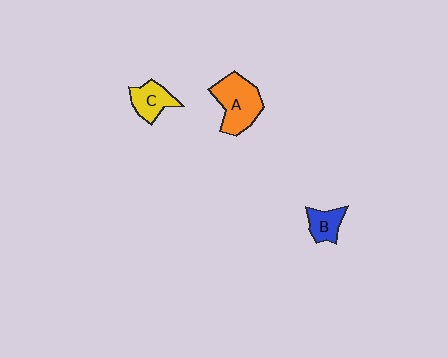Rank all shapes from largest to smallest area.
From largest to smallest: A (orange), C (yellow), B (blue).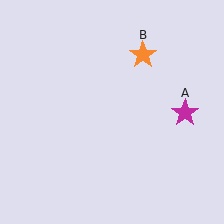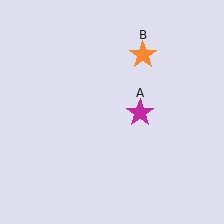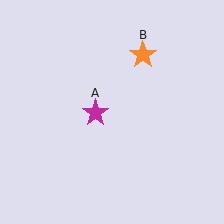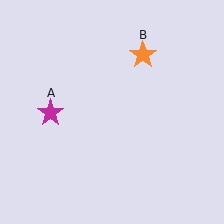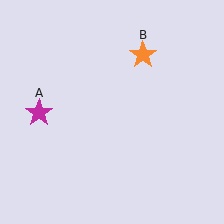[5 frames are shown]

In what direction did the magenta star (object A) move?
The magenta star (object A) moved left.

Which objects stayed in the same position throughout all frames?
Orange star (object B) remained stationary.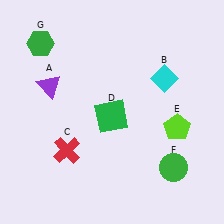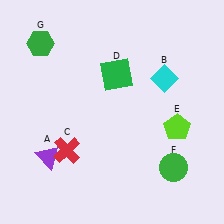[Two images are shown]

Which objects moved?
The objects that moved are: the purple triangle (A), the green square (D).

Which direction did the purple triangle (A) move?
The purple triangle (A) moved down.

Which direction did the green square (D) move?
The green square (D) moved up.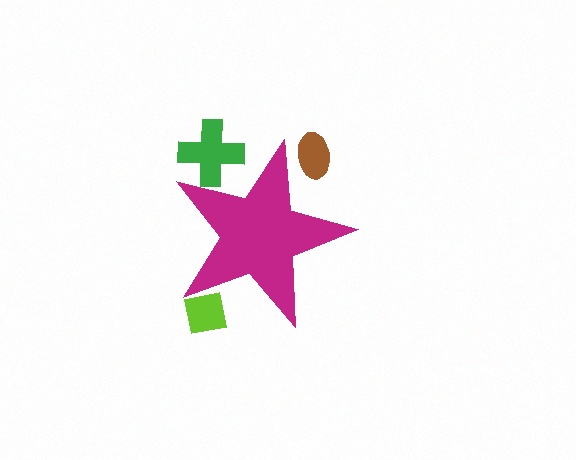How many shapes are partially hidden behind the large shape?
3 shapes are partially hidden.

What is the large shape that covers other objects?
A magenta star.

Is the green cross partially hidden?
Yes, the green cross is partially hidden behind the magenta star.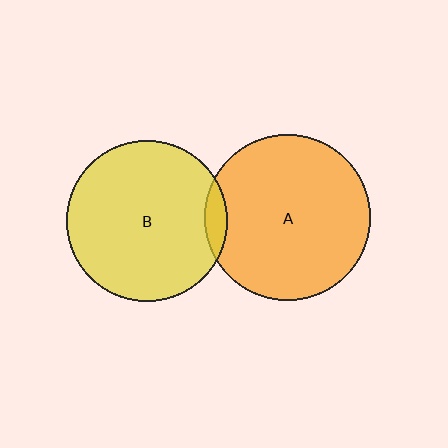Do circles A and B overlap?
Yes.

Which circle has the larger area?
Circle A (orange).